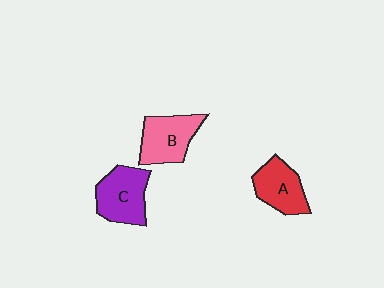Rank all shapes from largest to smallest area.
From largest to smallest: C (purple), B (pink), A (red).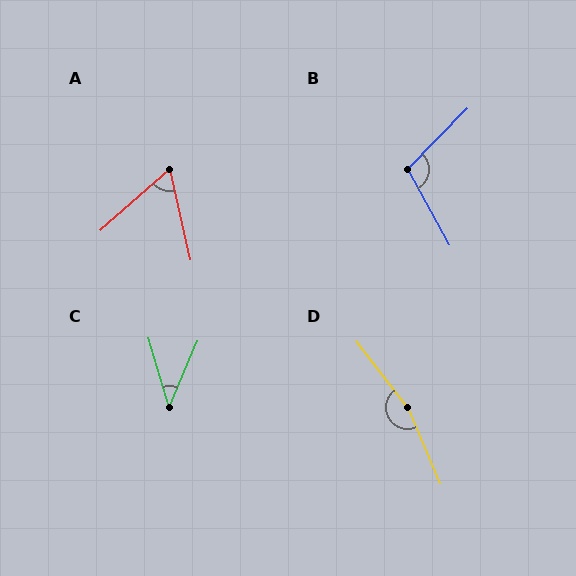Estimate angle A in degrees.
Approximately 61 degrees.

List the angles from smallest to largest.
C (39°), A (61°), B (107°), D (165°).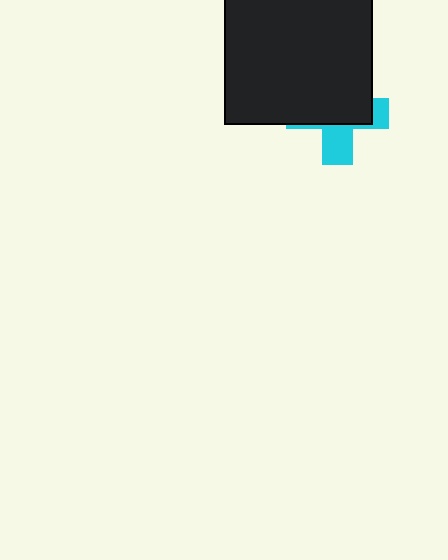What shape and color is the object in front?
The object in front is a black square.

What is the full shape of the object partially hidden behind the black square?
The partially hidden object is a cyan cross.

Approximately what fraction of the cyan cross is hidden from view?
Roughly 64% of the cyan cross is hidden behind the black square.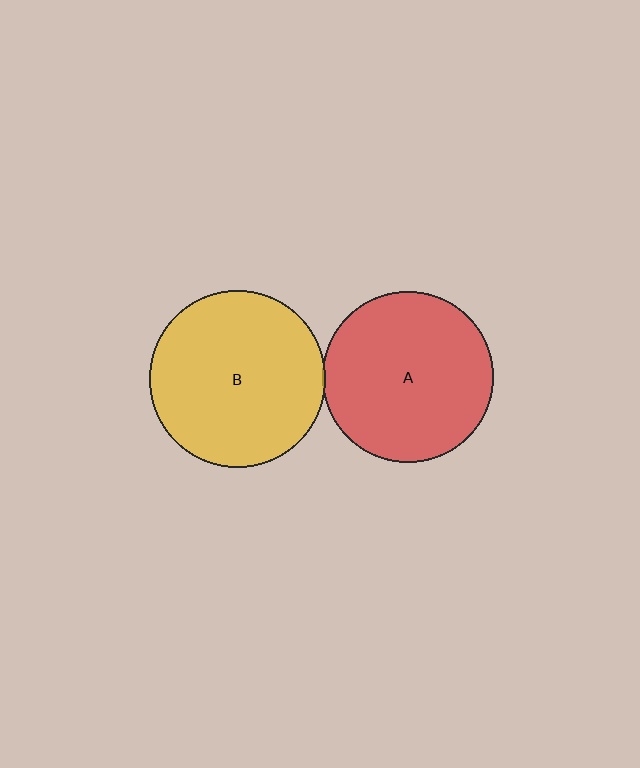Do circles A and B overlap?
Yes.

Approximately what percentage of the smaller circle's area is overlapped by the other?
Approximately 5%.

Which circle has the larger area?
Circle B (yellow).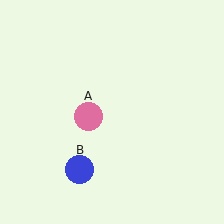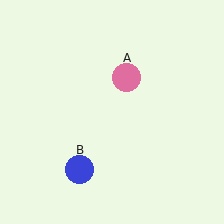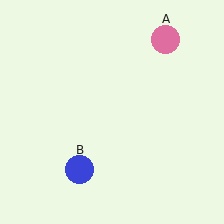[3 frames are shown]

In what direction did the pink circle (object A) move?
The pink circle (object A) moved up and to the right.